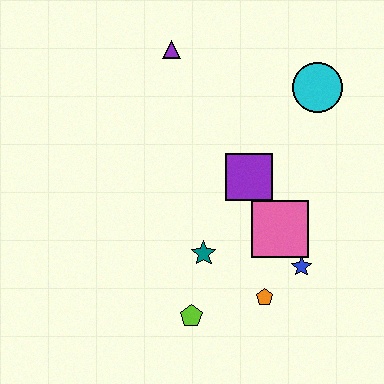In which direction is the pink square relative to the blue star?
The pink square is above the blue star.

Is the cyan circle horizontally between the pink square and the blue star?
No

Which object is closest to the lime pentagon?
The teal star is closest to the lime pentagon.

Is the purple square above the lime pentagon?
Yes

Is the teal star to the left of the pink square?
Yes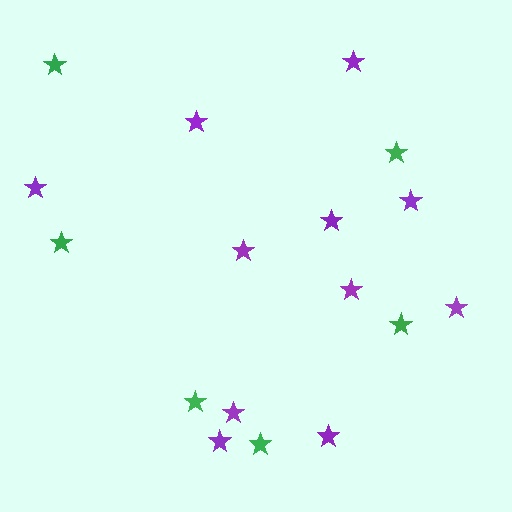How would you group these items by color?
There are 2 groups: one group of purple stars (11) and one group of green stars (6).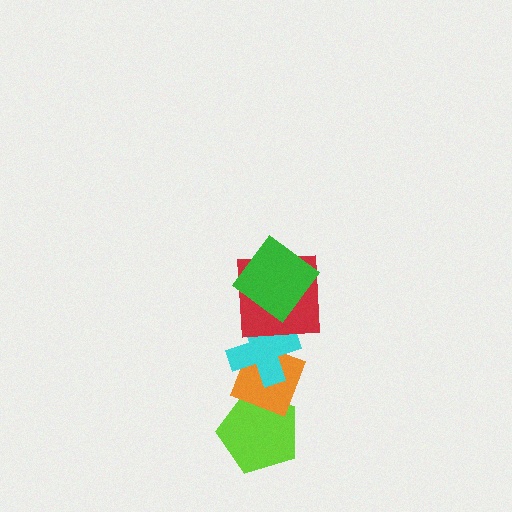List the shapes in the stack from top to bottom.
From top to bottom: the green diamond, the red square, the cyan cross, the orange diamond, the lime pentagon.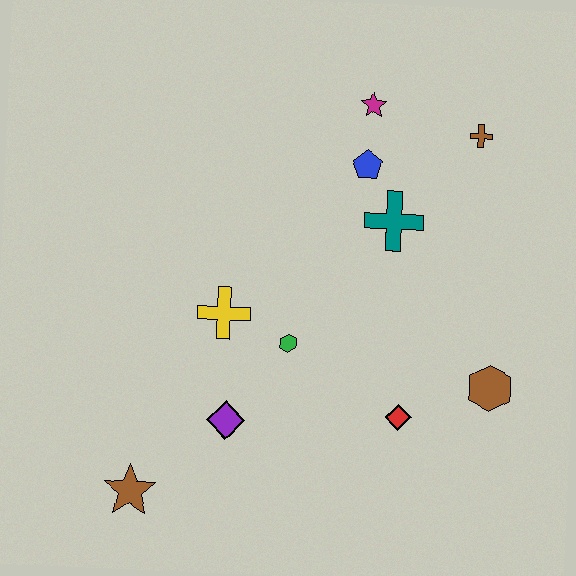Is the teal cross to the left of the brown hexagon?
Yes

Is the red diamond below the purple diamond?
No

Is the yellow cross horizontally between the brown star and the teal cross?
Yes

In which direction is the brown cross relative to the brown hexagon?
The brown cross is above the brown hexagon.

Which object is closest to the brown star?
The purple diamond is closest to the brown star.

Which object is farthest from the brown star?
The brown cross is farthest from the brown star.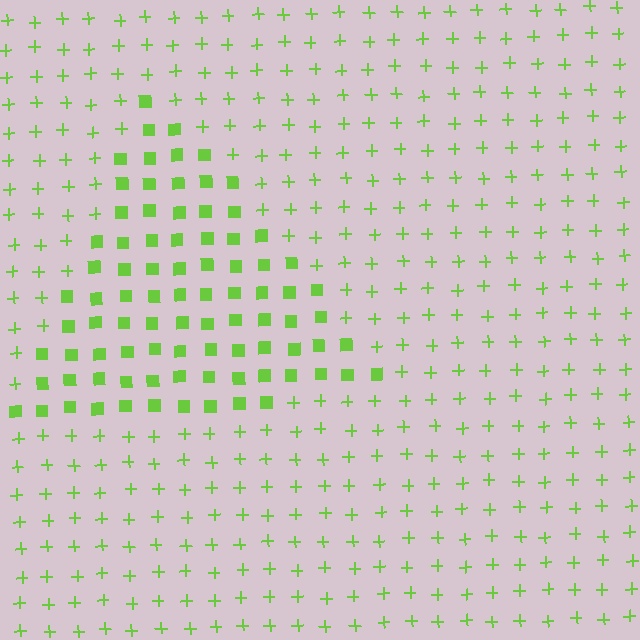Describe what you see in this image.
The image is filled with small lime elements arranged in a uniform grid. A triangle-shaped region contains squares, while the surrounding area contains plus signs. The boundary is defined purely by the change in element shape.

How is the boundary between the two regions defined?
The boundary is defined by a change in element shape: squares inside vs. plus signs outside. All elements share the same color and spacing.